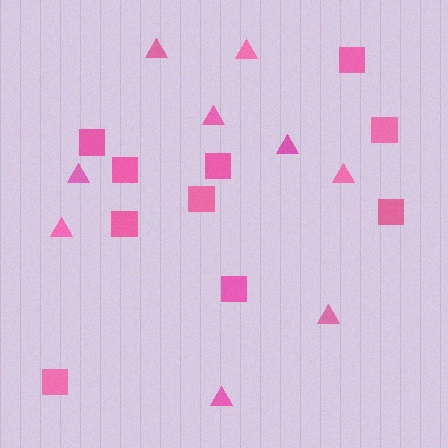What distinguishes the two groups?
There are 2 groups: one group of squares (10) and one group of triangles (9).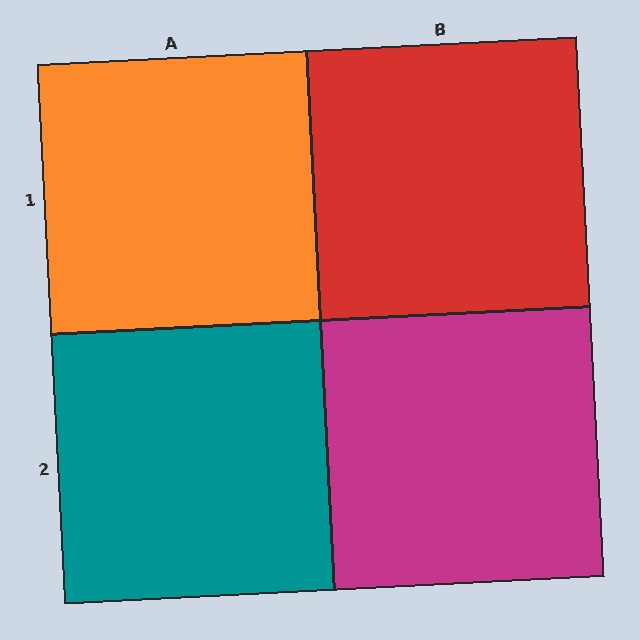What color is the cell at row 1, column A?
Orange.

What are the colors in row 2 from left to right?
Teal, magenta.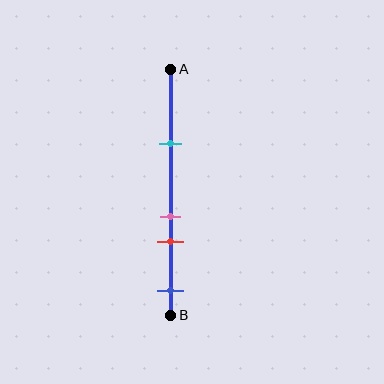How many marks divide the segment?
There are 4 marks dividing the segment.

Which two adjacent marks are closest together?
The pink and red marks are the closest adjacent pair.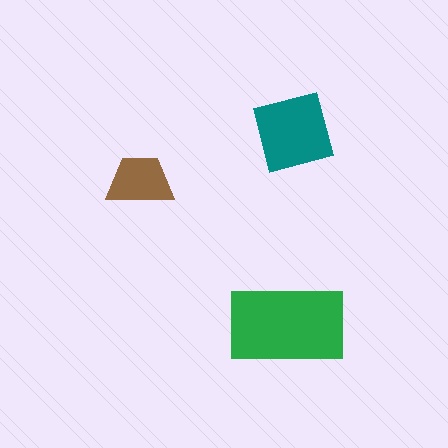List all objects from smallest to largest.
The brown trapezoid, the teal square, the green rectangle.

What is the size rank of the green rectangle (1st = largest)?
1st.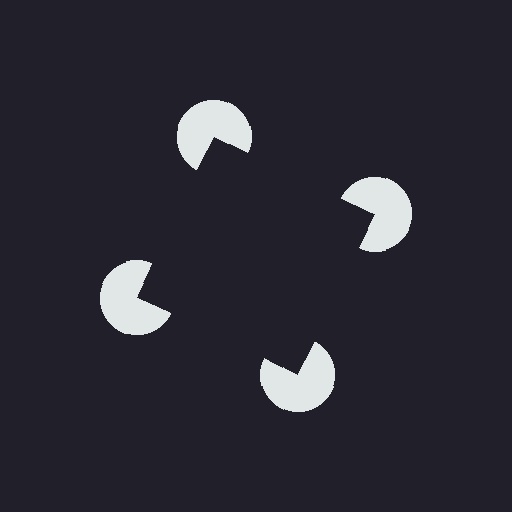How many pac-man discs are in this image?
There are 4 — one at each vertex of the illusory square.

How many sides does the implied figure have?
4 sides.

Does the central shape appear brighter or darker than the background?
It typically appears slightly darker than the background, even though no actual brightness change is drawn.